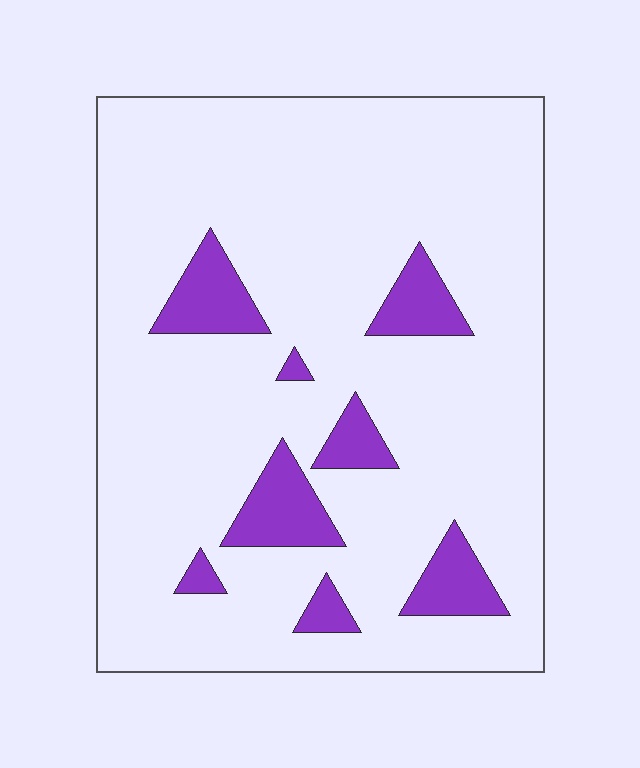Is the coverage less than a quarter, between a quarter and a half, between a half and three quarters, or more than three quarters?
Less than a quarter.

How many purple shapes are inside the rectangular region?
8.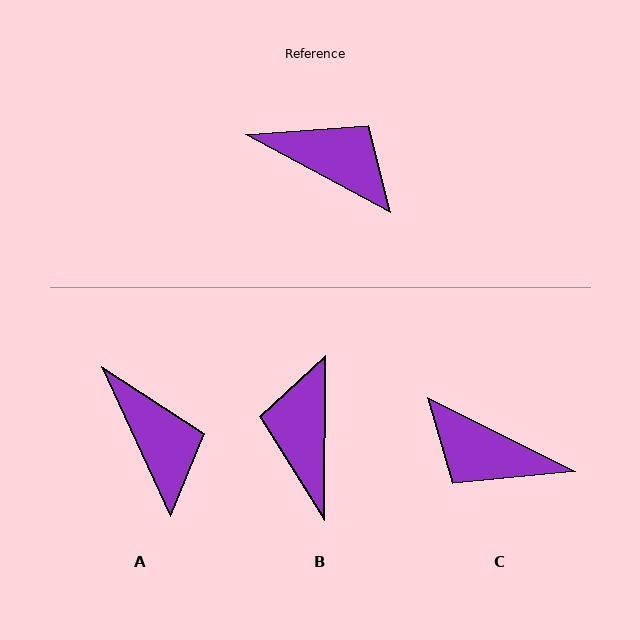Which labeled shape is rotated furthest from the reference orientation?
C, about 178 degrees away.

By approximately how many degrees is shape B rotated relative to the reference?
Approximately 118 degrees counter-clockwise.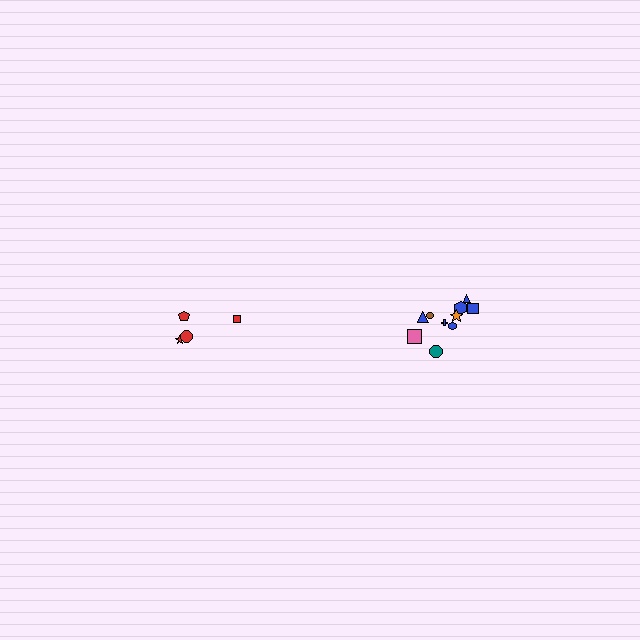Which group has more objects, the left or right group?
The right group.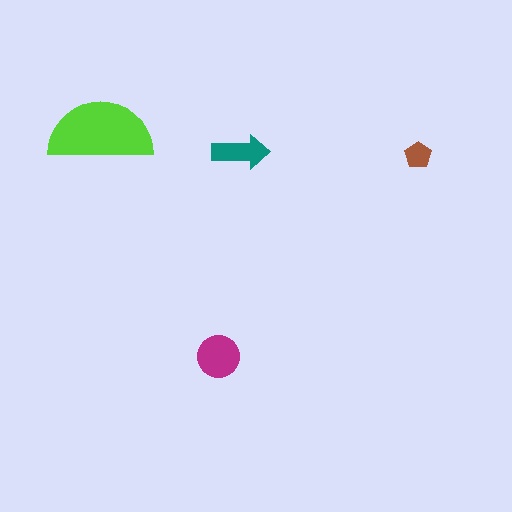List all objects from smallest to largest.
The brown pentagon, the teal arrow, the magenta circle, the lime semicircle.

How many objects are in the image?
There are 4 objects in the image.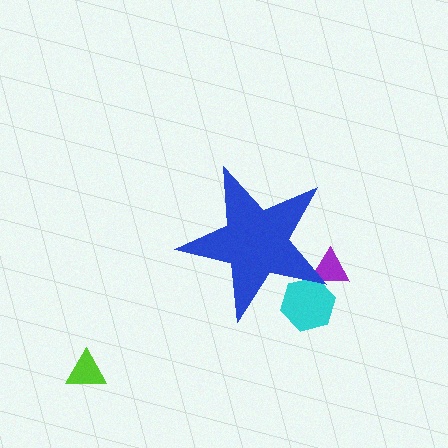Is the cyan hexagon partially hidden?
Yes, the cyan hexagon is partially hidden behind the blue star.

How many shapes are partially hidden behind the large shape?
2 shapes are partially hidden.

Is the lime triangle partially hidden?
No, the lime triangle is fully visible.